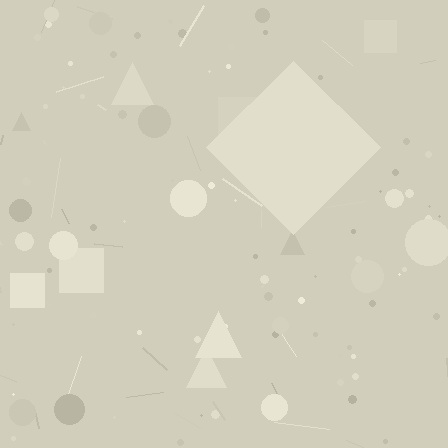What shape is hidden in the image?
A diamond is hidden in the image.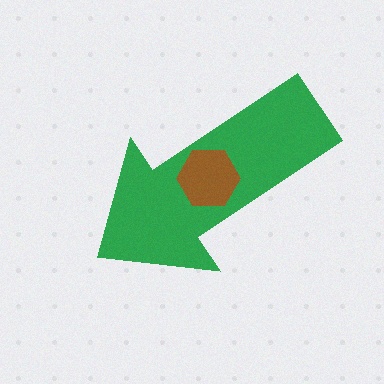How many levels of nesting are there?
2.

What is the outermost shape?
The green arrow.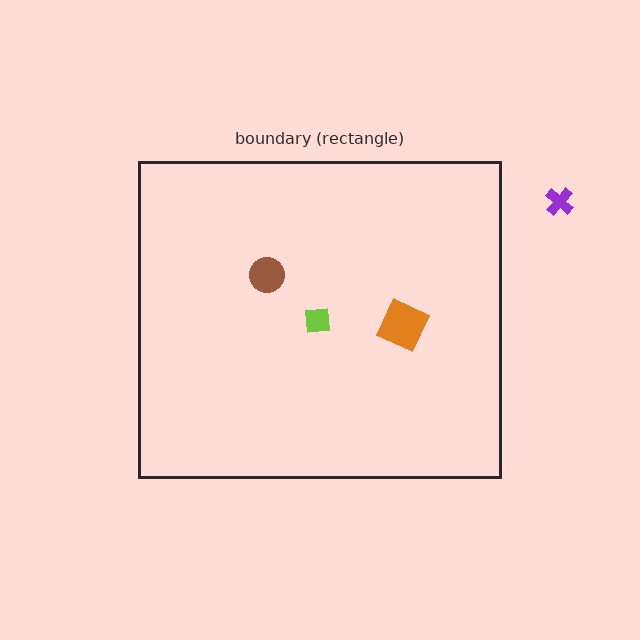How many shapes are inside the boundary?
3 inside, 1 outside.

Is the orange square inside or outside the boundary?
Inside.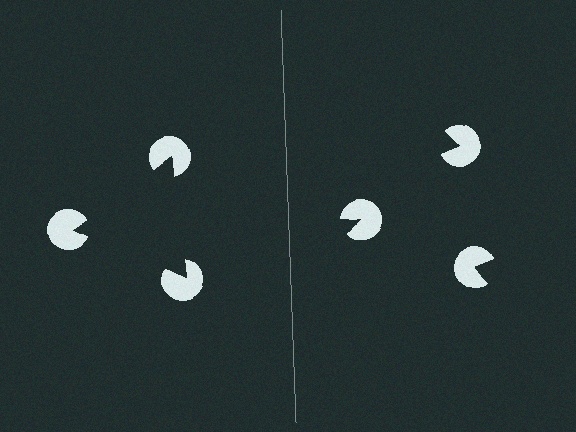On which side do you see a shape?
An illusory triangle appears on the left side. On the right side the wedge cuts are rotated, so no coherent shape forms.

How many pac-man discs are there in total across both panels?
6 — 3 on each side.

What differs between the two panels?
The pac-man discs are positioned identically on both sides; only the wedge orientations differ. On the left they align to a triangle; on the right they are misaligned.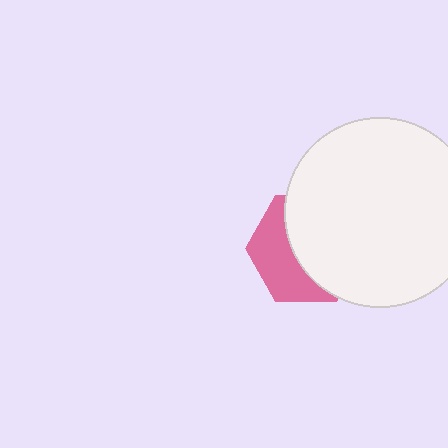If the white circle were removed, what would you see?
You would see the complete pink hexagon.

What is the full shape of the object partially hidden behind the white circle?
The partially hidden object is a pink hexagon.